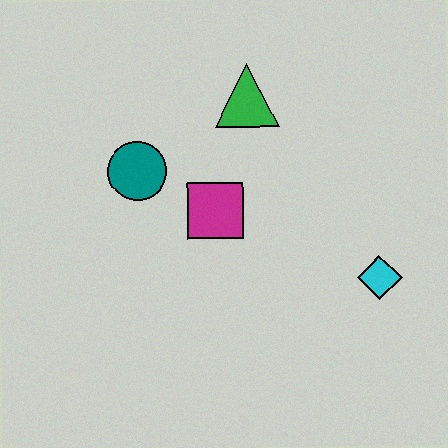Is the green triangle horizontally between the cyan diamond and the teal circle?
Yes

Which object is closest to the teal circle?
The magenta square is closest to the teal circle.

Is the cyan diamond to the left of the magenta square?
No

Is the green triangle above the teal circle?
Yes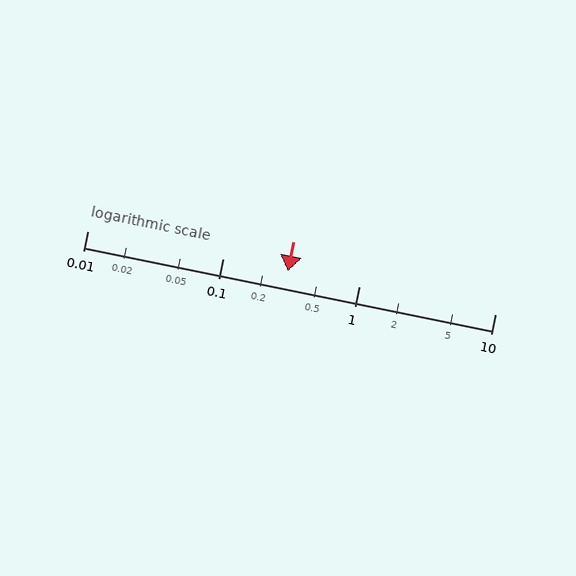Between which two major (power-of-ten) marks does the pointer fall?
The pointer is between 0.1 and 1.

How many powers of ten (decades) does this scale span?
The scale spans 3 decades, from 0.01 to 10.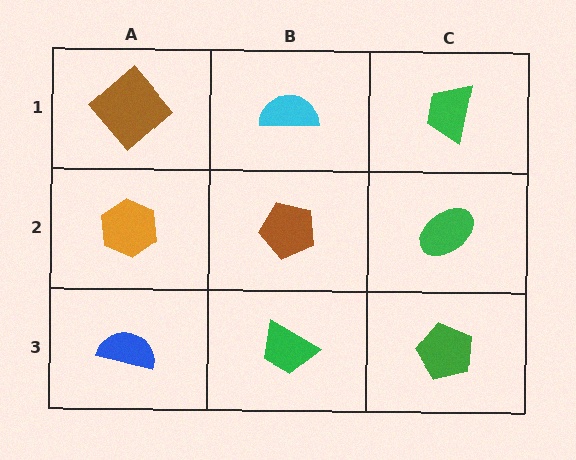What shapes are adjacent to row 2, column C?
A green trapezoid (row 1, column C), a green pentagon (row 3, column C), a brown pentagon (row 2, column B).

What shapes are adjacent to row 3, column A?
An orange hexagon (row 2, column A), a green trapezoid (row 3, column B).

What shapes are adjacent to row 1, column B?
A brown pentagon (row 2, column B), a brown diamond (row 1, column A), a green trapezoid (row 1, column C).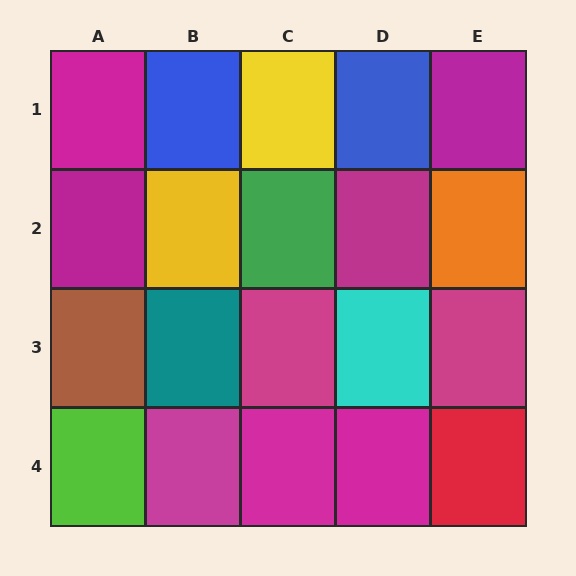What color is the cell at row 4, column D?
Magenta.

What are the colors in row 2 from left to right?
Magenta, yellow, green, magenta, orange.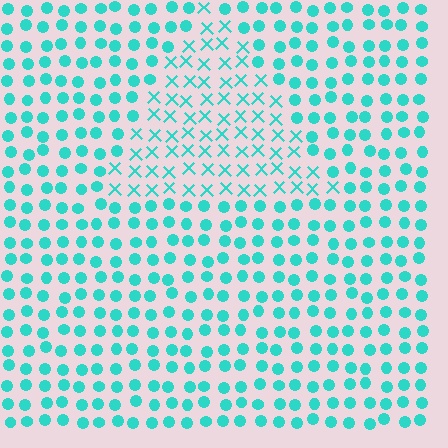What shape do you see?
I see a triangle.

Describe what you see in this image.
The image is filled with small cyan elements arranged in a uniform grid. A triangle-shaped region contains X marks, while the surrounding area contains circles. The boundary is defined purely by the change in element shape.